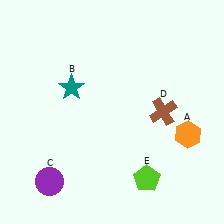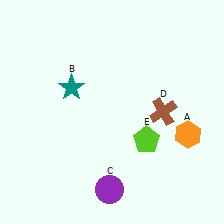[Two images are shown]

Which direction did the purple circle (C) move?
The purple circle (C) moved right.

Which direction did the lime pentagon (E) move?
The lime pentagon (E) moved up.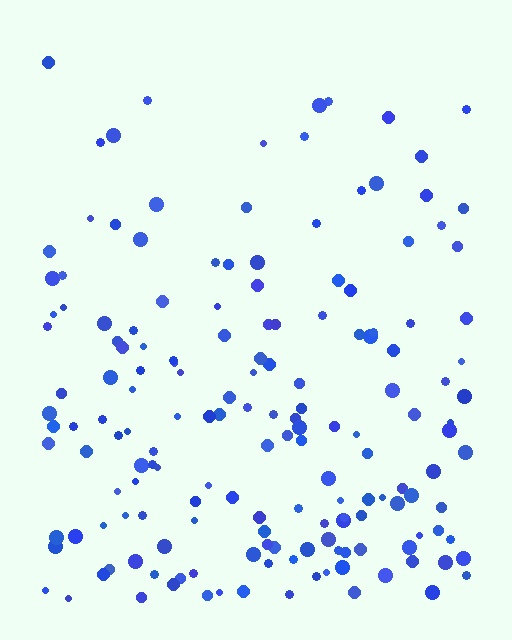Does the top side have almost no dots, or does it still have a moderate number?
Still a moderate number, just noticeably fewer than the bottom.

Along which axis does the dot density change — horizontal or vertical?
Vertical.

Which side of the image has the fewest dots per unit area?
The top.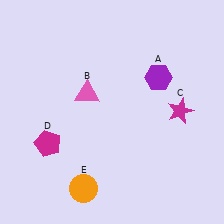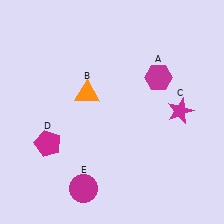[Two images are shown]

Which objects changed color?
A changed from purple to magenta. B changed from pink to orange. E changed from orange to magenta.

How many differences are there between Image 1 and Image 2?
There are 3 differences between the two images.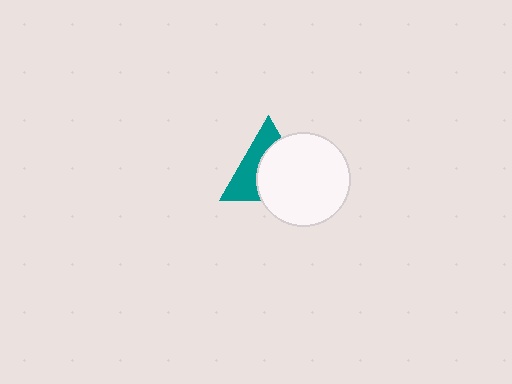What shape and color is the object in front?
The object in front is a white circle.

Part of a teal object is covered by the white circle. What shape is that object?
It is a triangle.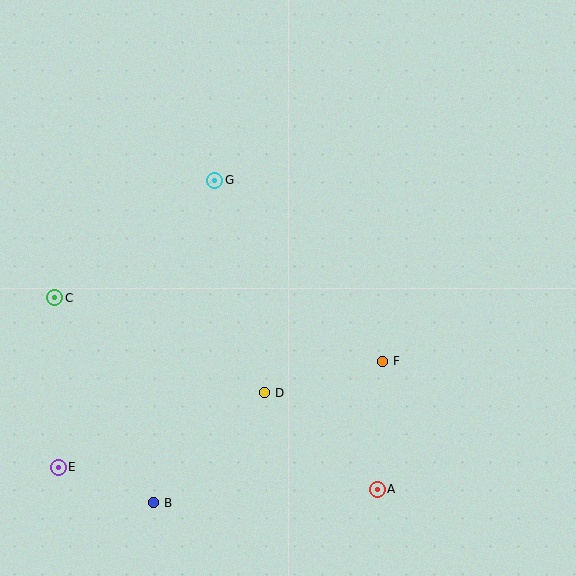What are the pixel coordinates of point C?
Point C is at (55, 298).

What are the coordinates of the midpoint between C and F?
The midpoint between C and F is at (219, 329).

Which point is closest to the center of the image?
Point D at (265, 393) is closest to the center.